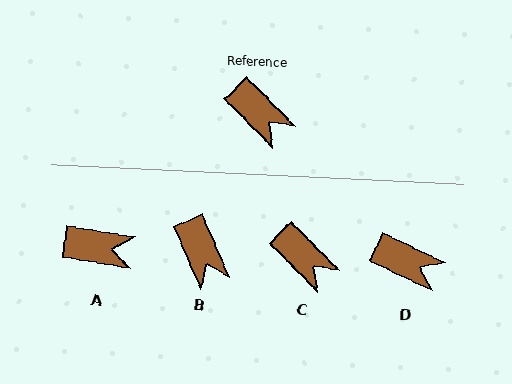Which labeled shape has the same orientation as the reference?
C.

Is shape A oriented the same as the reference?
No, it is off by about 36 degrees.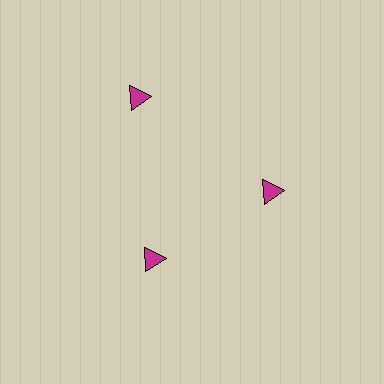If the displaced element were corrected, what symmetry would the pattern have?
It would have 3-fold rotational symmetry — the pattern would map onto itself every 120 degrees.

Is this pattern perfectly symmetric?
No. The 3 magenta triangles are arranged in a ring, but one element near the 11 o'clock position is pushed outward from the center, breaking the 3-fold rotational symmetry.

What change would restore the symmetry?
The symmetry would be restored by moving it inward, back onto the ring so that all 3 triangles sit at equal angles and equal distance from the center.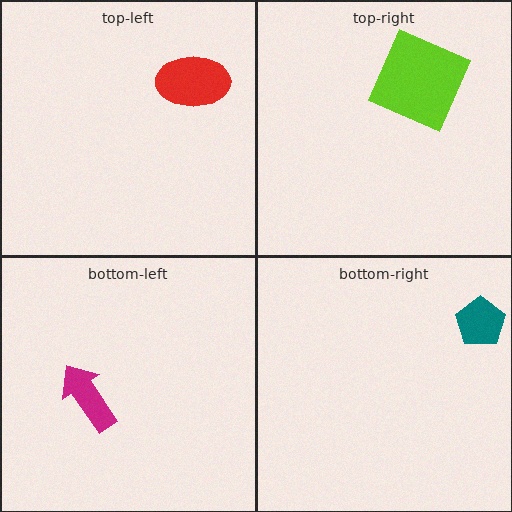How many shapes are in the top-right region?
1.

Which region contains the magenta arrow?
The bottom-left region.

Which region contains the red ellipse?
The top-left region.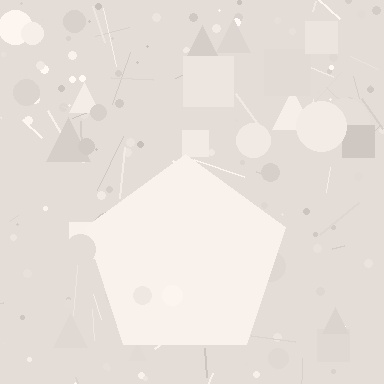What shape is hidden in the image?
A pentagon is hidden in the image.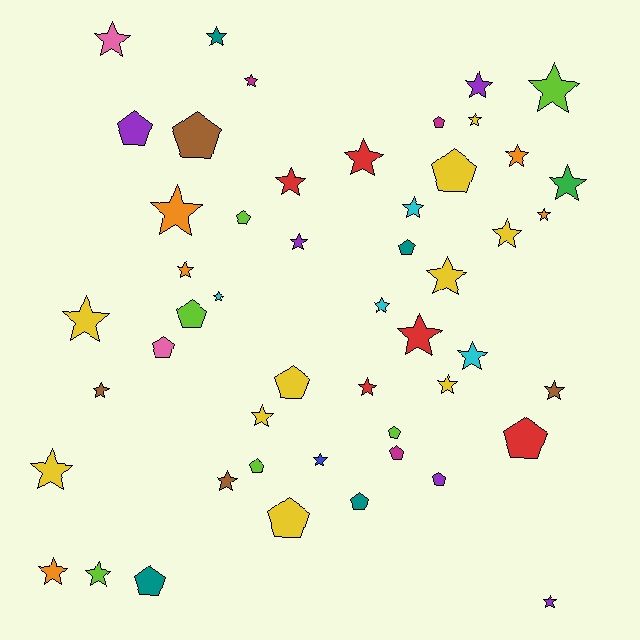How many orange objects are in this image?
There are 5 orange objects.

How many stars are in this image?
There are 33 stars.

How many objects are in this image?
There are 50 objects.